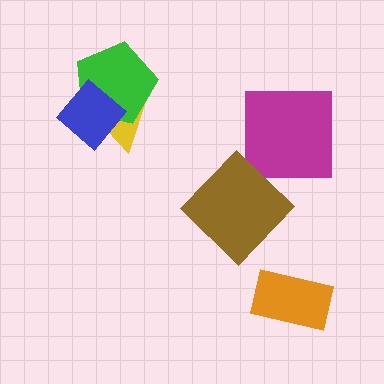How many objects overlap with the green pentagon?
2 objects overlap with the green pentagon.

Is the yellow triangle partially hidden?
Yes, it is partially covered by another shape.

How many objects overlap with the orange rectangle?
0 objects overlap with the orange rectangle.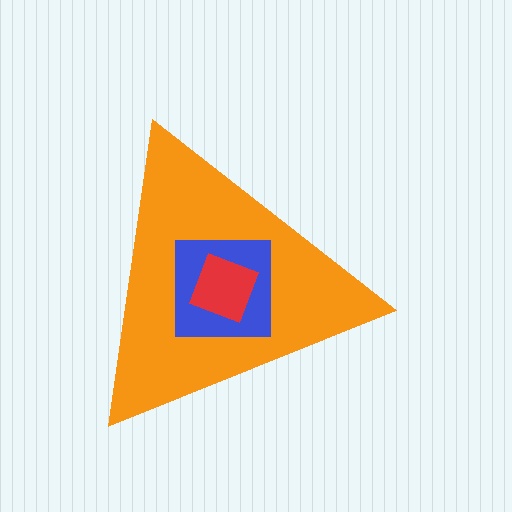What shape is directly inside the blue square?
The red diamond.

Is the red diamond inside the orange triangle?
Yes.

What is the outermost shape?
The orange triangle.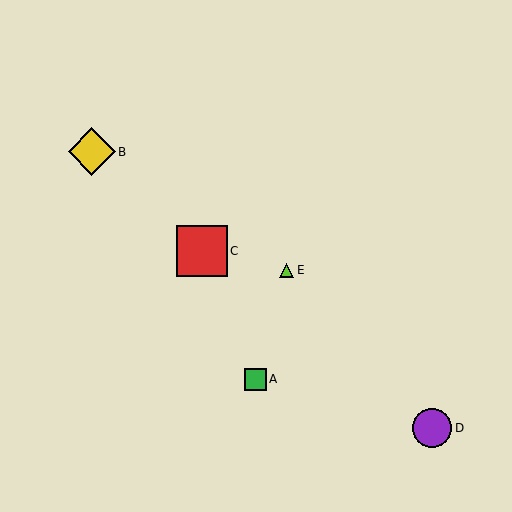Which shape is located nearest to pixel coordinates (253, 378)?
The green square (labeled A) at (255, 380) is nearest to that location.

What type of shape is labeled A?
Shape A is a green square.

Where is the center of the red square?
The center of the red square is at (202, 251).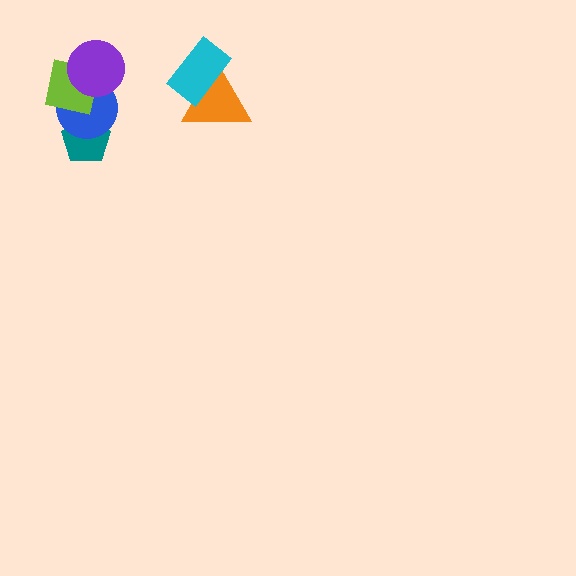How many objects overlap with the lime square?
2 objects overlap with the lime square.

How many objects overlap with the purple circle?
2 objects overlap with the purple circle.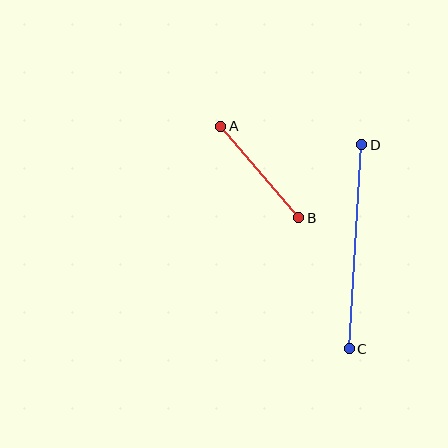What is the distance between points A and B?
The distance is approximately 120 pixels.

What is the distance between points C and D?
The distance is approximately 205 pixels.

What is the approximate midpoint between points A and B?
The midpoint is at approximately (260, 172) pixels.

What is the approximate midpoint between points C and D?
The midpoint is at approximately (355, 247) pixels.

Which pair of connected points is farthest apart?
Points C and D are farthest apart.